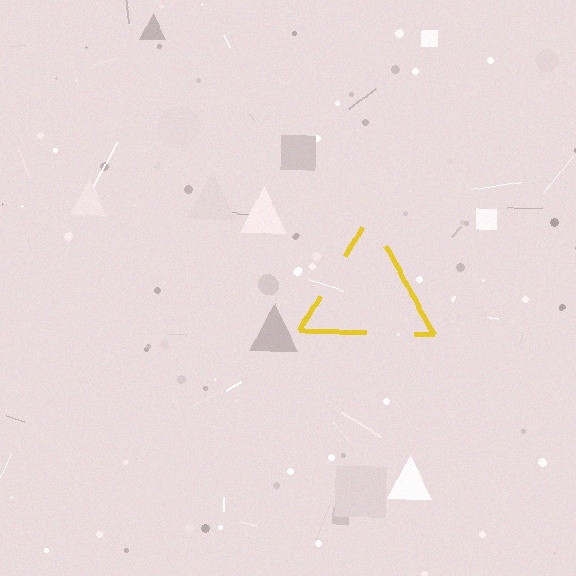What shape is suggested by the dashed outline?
The dashed outline suggests a triangle.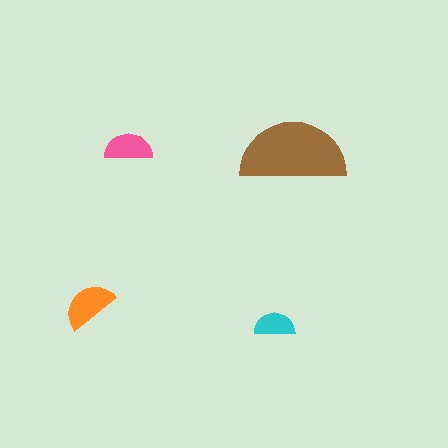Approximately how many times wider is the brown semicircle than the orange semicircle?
About 2 times wider.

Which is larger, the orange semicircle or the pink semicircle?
The orange one.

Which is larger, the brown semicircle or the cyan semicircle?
The brown one.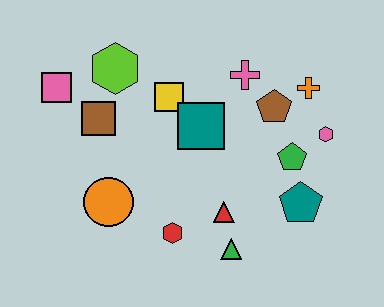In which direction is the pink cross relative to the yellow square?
The pink cross is to the right of the yellow square.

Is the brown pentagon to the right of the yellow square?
Yes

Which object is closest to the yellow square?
The teal square is closest to the yellow square.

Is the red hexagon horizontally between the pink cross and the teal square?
No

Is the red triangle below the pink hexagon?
Yes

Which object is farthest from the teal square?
The pink square is farthest from the teal square.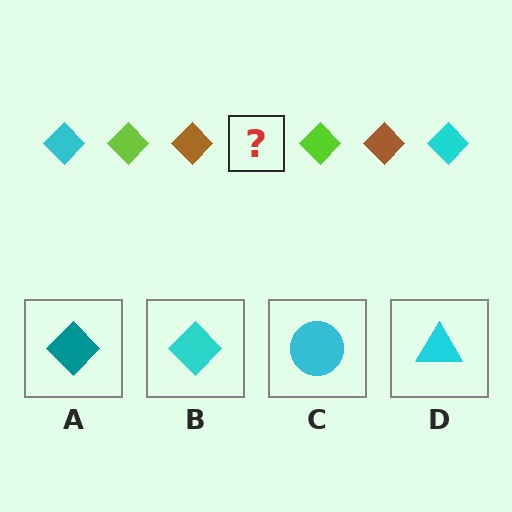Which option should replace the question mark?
Option B.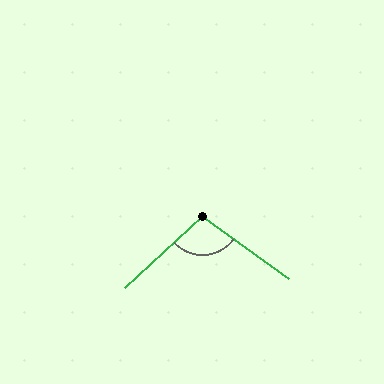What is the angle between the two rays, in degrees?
Approximately 101 degrees.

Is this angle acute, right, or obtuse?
It is obtuse.